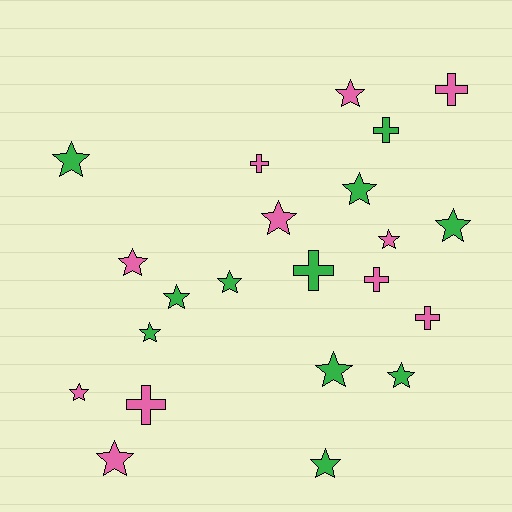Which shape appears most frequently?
Star, with 15 objects.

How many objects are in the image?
There are 22 objects.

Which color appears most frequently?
Pink, with 11 objects.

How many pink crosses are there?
There are 5 pink crosses.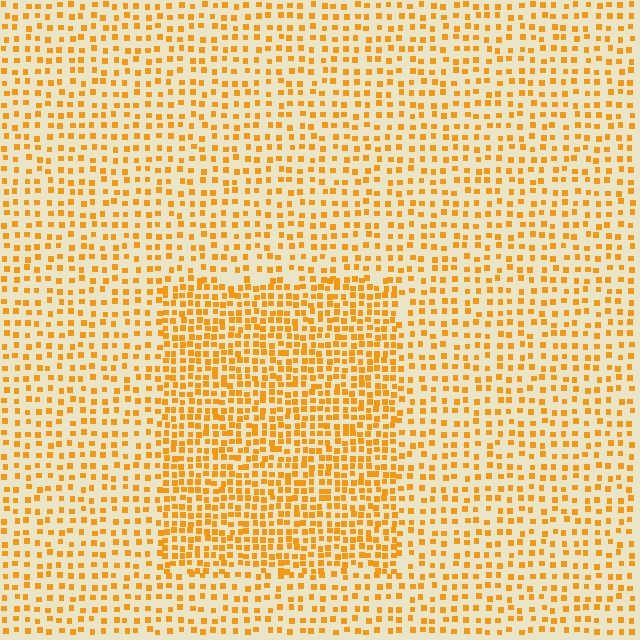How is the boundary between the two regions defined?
The boundary is defined by a change in element density (approximately 1.8x ratio). All elements are the same color, size, and shape.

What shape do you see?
I see a rectangle.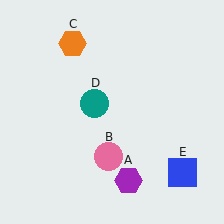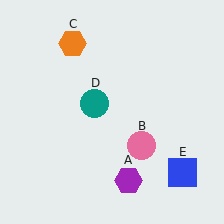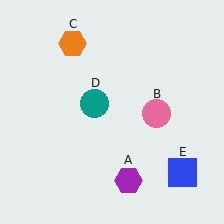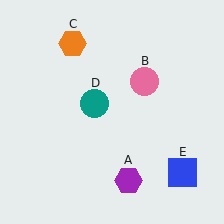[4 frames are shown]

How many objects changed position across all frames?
1 object changed position: pink circle (object B).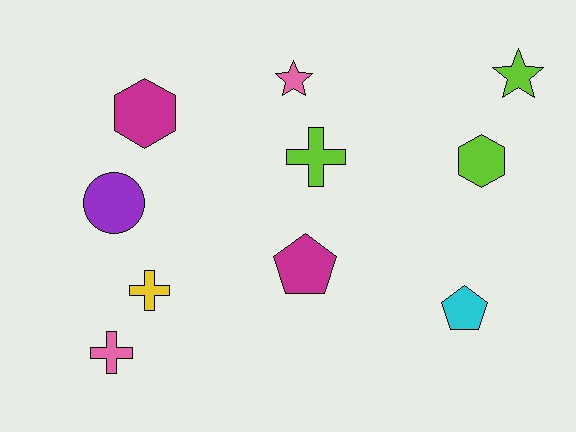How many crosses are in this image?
There are 3 crosses.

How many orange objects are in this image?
There are no orange objects.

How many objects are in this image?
There are 10 objects.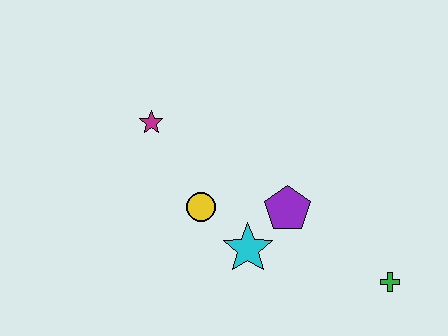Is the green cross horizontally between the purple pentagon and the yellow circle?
No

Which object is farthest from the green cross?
The magenta star is farthest from the green cross.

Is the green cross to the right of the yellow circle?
Yes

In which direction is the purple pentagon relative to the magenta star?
The purple pentagon is to the right of the magenta star.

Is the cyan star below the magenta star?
Yes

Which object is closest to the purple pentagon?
The cyan star is closest to the purple pentagon.